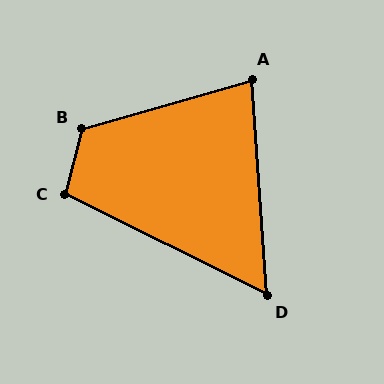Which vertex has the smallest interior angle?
D, at approximately 60 degrees.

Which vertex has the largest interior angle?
B, at approximately 120 degrees.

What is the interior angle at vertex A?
Approximately 78 degrees (acute).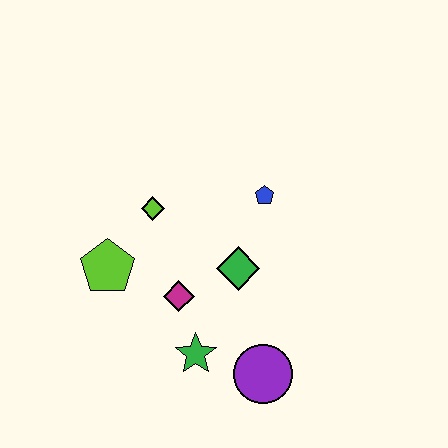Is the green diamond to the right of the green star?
Yes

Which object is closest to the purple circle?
The green star is closest to the purple circle.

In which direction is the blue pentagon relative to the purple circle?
The blue pentagon is above the purple circle.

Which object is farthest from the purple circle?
The lime diamond is farthest from the purple circle.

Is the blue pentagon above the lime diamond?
Yes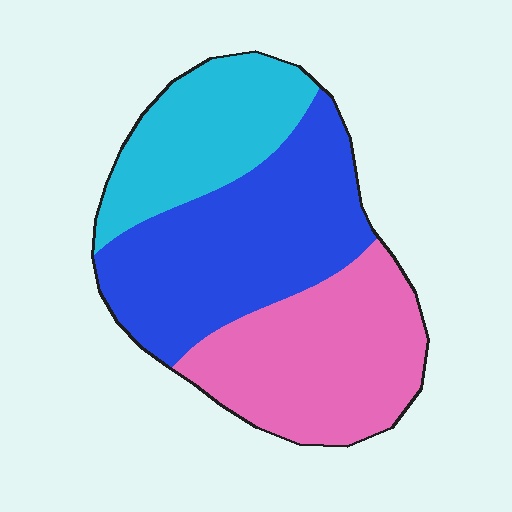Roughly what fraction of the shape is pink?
Pink covers around 35% of the shape.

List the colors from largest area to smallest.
From largest to smallest: blue, pink, cyan.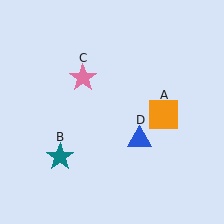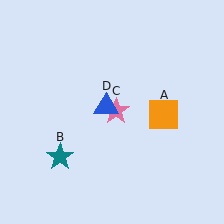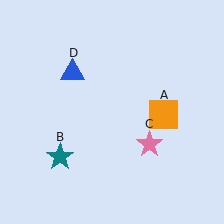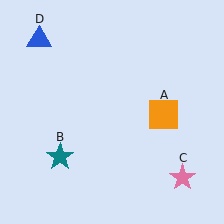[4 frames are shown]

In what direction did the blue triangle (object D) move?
The blue triangle (object D) moved up and to the left.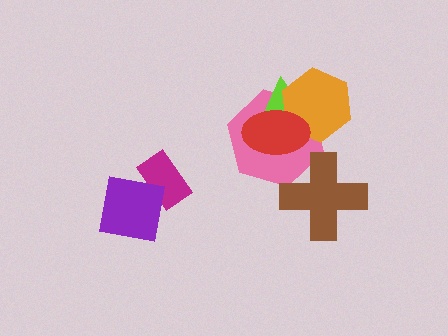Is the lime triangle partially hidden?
Yes, it is partially covered by another shape.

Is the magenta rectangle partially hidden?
Yes, it is partially covered by another shape.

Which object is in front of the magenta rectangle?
The purple square is in front of the magenta rectangle.